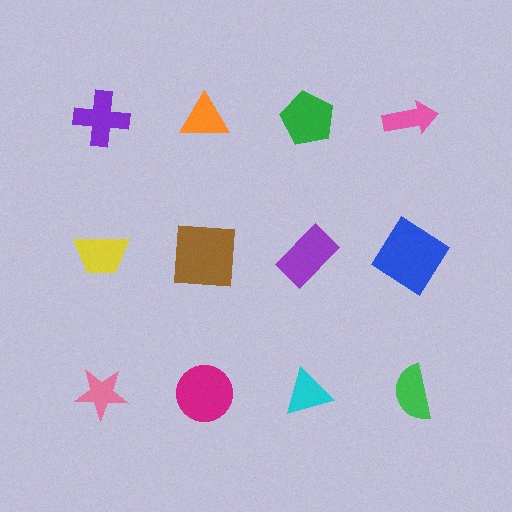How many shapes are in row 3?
4 shapes.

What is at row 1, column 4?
A pink arrow.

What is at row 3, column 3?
A cyan triangle.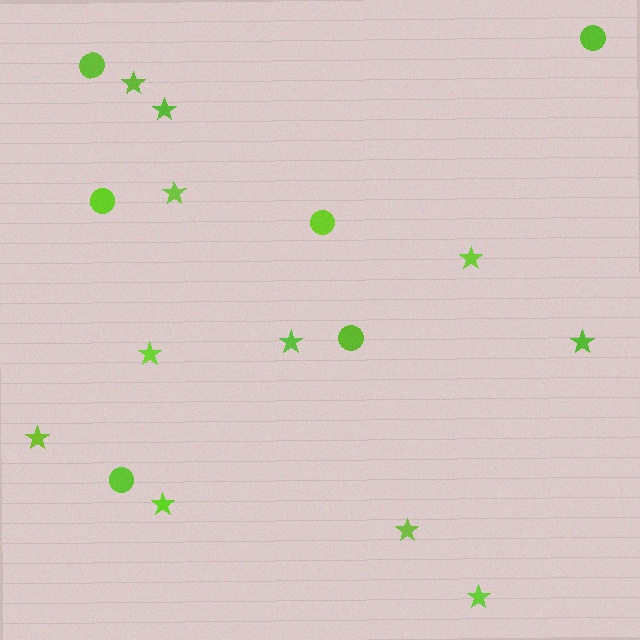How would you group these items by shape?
There are 2 groups: one group of circles (6) and one group of stars (11).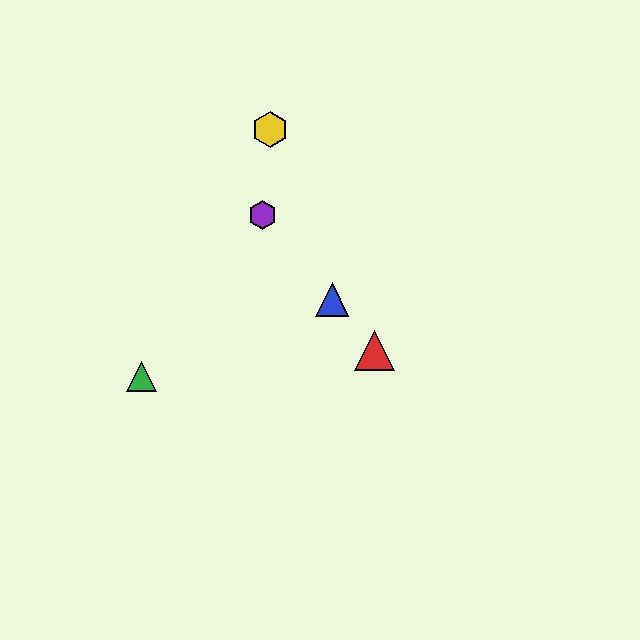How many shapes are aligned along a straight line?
3 shapes (the red triangle, the blue triangle, the purple hexagon) are aligned along a straight line.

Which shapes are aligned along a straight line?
The red triangle, the blue triangle, the purple hexagon are aligned along a straight line.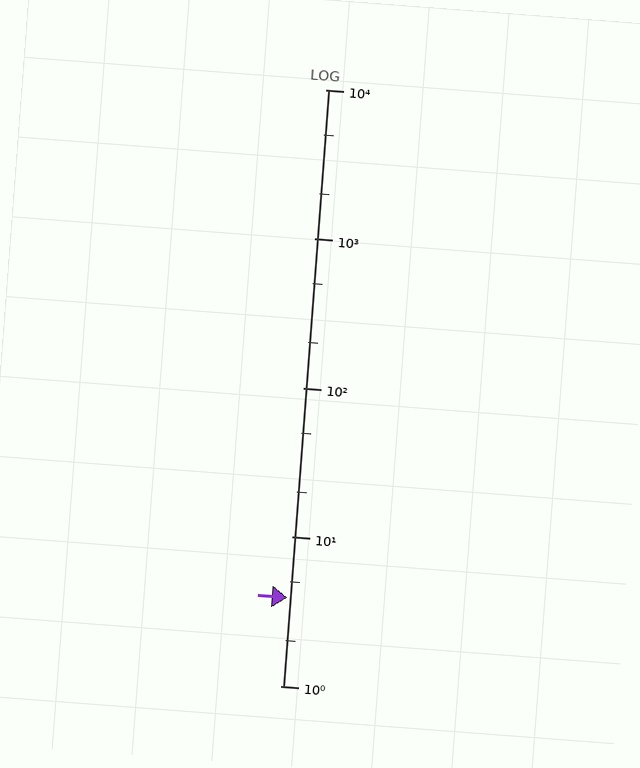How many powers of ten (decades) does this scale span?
The scale spans 4 decades, from 1 to 10000.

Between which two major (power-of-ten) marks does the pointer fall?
The pointer is between 1 and 10.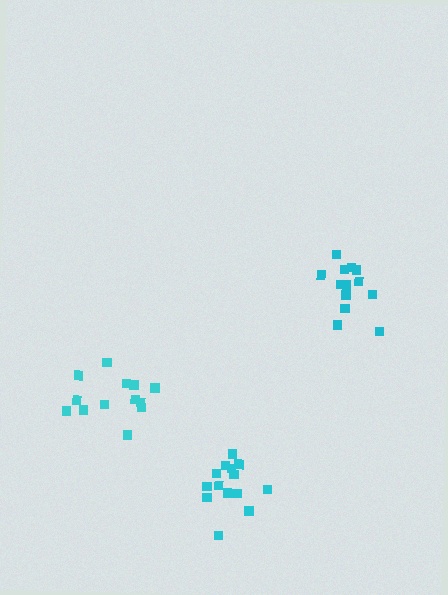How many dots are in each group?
Group 1: 13 dots, Group 2: 14 dots, Group 3: 13 dots (40 total).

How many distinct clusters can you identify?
There are 3 distinct clusters.